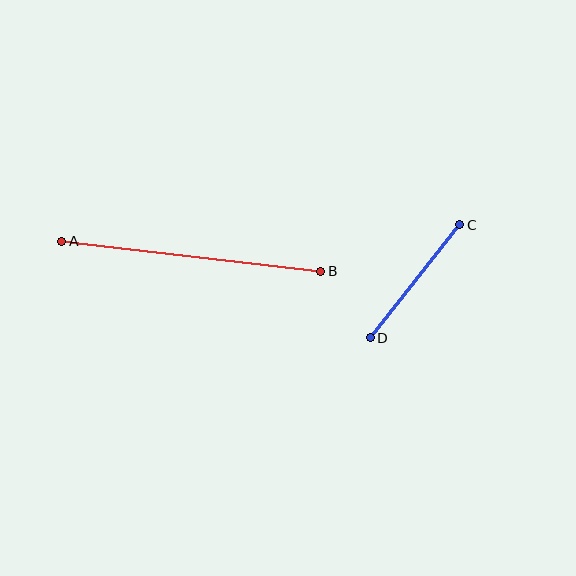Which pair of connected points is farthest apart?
Points A and B are farthest apart.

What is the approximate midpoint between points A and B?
The midpoint is at approximately (191, 256) pixels.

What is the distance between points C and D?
The distance is approximately 144 pixels.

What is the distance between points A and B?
The distance is approximately 261 pixels.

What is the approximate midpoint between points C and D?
The midpoint is at approximately (415, 281) pixels.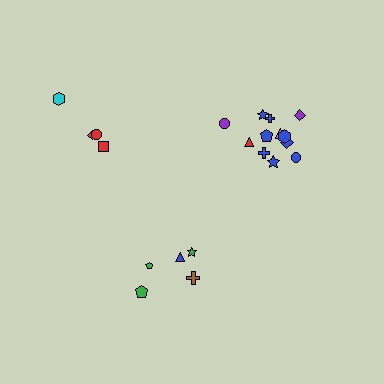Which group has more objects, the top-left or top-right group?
The top-right group.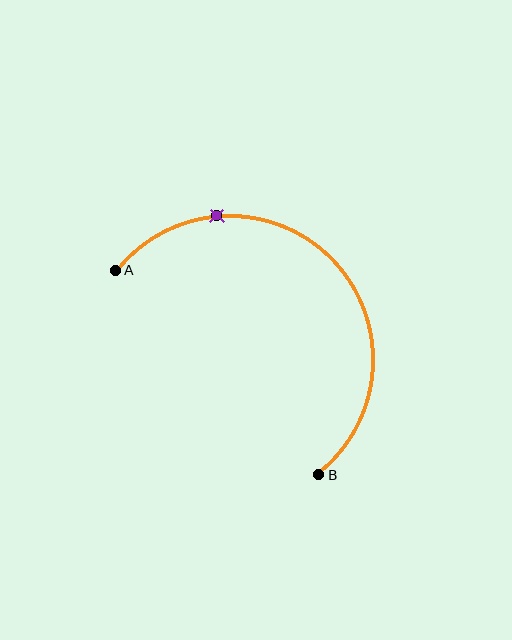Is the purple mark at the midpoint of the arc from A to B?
No. The purple mark lies on the arc but is closer to endpoint A. The arc midpoint would be at the point on the curve equidistant along the arc from both A and B.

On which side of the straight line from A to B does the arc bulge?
The arc bulges above and to the right of the straight line connecting A and B.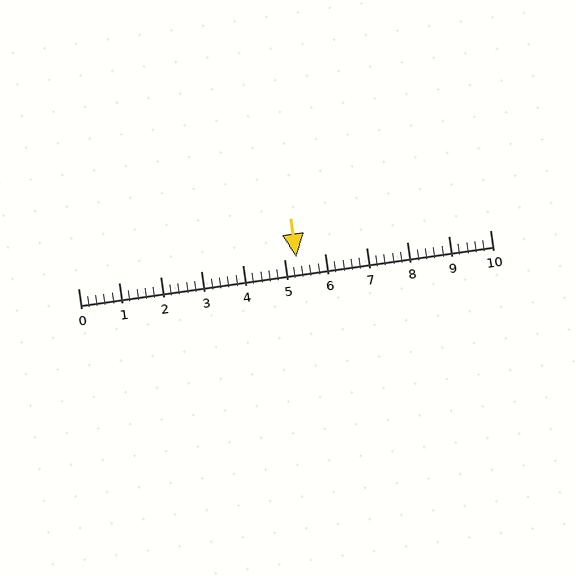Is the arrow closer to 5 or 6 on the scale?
The arrow is closer to 5.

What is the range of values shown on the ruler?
The ruler shows values from 0 to 10.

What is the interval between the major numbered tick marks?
The major tick marks are spaced 1 units apart.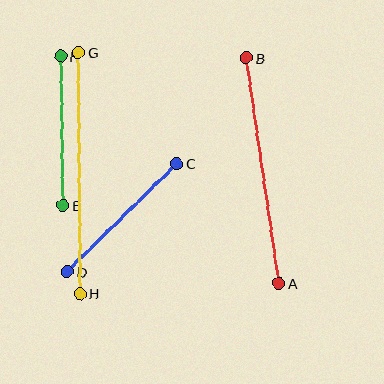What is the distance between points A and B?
The distance is approximately 228 pixels.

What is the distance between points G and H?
The distance is approximately 241 pixels.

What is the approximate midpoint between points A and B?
The midpoint is at approximately (263, 171) pixels.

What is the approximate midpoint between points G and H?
The midpoint is at approximately (79, 173) pixels.